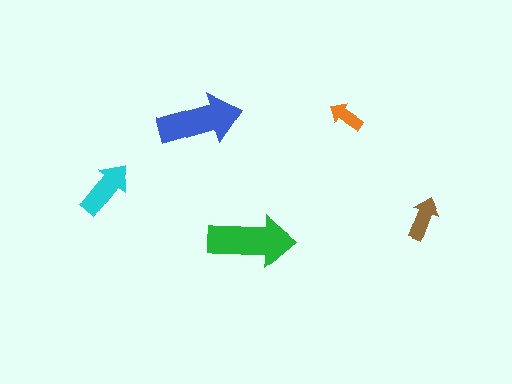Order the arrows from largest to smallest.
the green one, the blue one, the cyan one, the brown one, the orange one.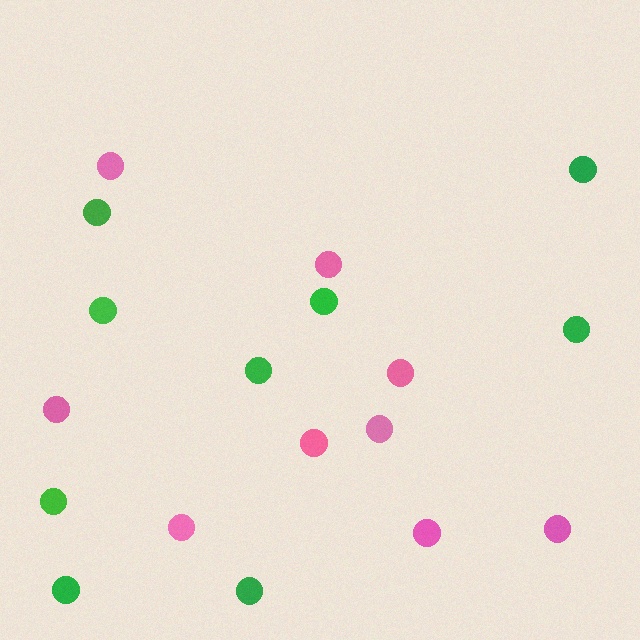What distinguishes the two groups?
There are 2 groups: one group of green circles (9) and one group of pink circles (9).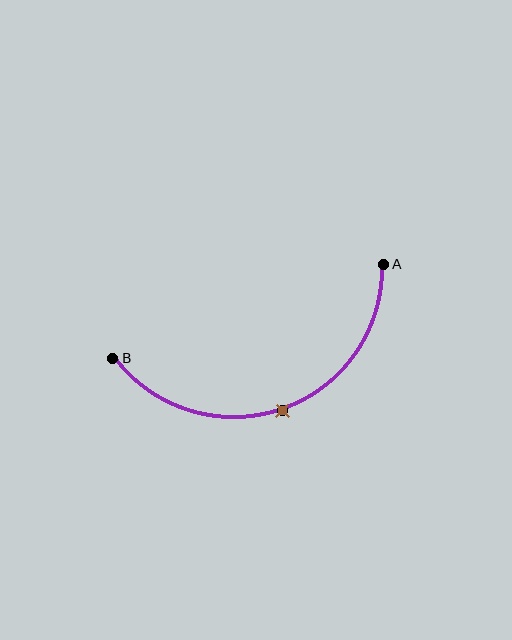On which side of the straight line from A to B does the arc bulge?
The arc bulges below the straight line connecting A and B.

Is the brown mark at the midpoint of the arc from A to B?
Yes. The brown mark lies on the arc at equal arc-length from both A and B — it is the arc midpoint.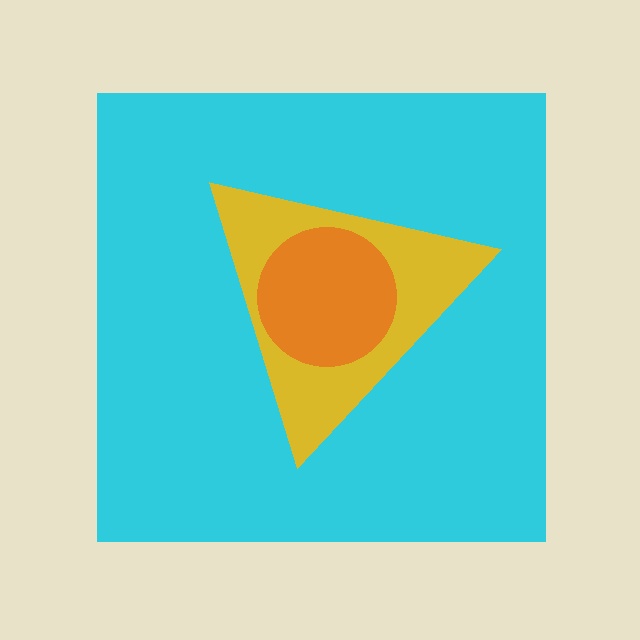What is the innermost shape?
The orange circle.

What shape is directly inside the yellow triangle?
The orange circle.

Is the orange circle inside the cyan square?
Yes.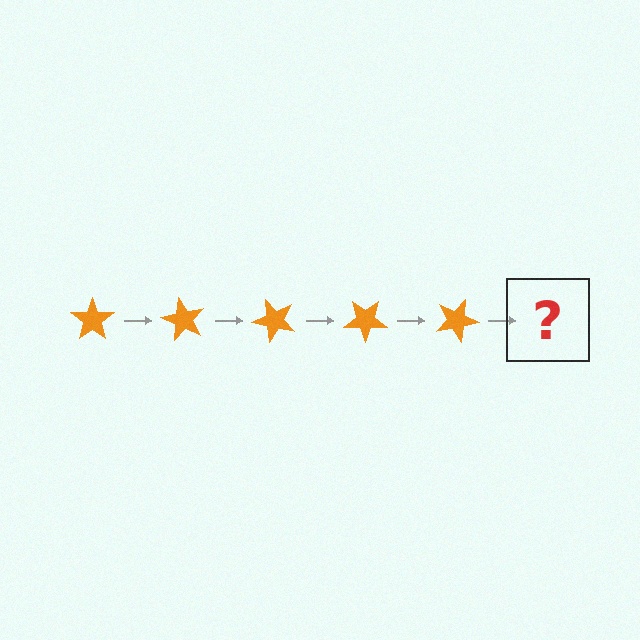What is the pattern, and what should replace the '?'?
The pattern is that the star rotates 60 degrees each step. The '?' should be an orange star rotated 300 degrees.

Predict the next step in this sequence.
The next step is an orange star rotated 300 degrees.